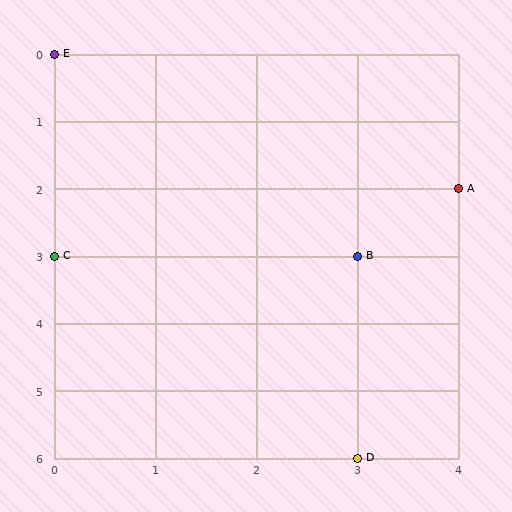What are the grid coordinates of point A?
Point A is at grid coordinates (4, 2).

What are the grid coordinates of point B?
Point B is at grid coordinates (3, 3).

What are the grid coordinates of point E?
Point E is at grid coordinates (0, 0).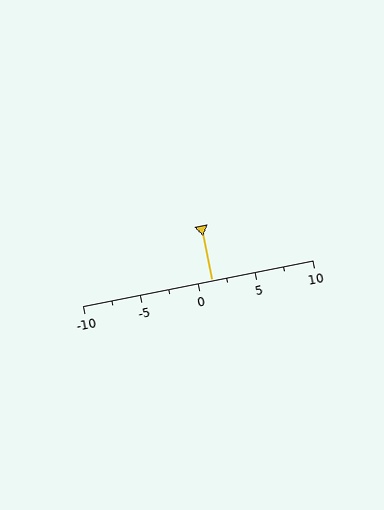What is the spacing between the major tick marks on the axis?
The major ticks are spaced 5 apart.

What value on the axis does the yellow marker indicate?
The marker indicates approximately 1.2.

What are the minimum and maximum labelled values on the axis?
The axis runs from -10 to 10.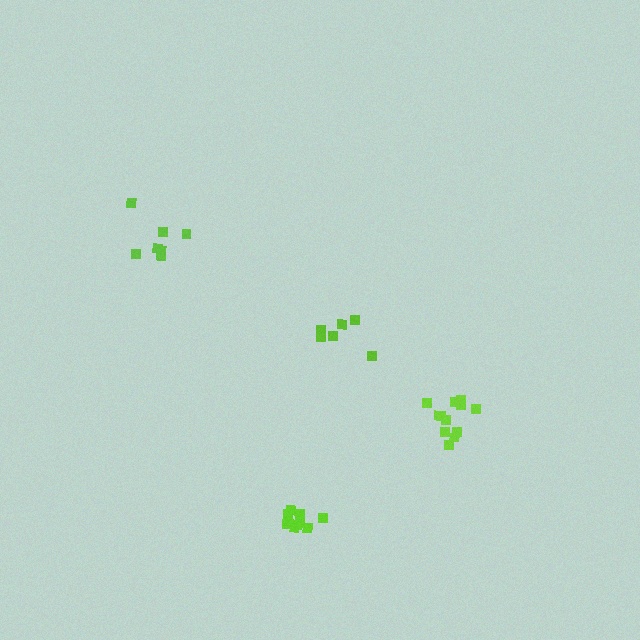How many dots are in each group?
Group 1: 10 dots, Group 2: 7 dots, Group 3: 12 dots, Group 4: 7 dots (36 total).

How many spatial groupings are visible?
There are 4 spatial groupings.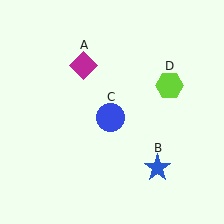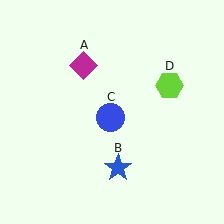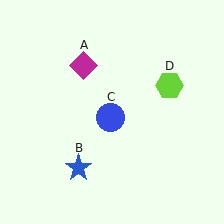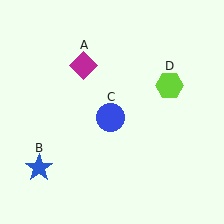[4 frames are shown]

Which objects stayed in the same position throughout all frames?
Magenta diamond (object A) and blue circle (object C) and lime hexagon (object D) remained stationary.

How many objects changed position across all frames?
1 object changed position: blue star (object B).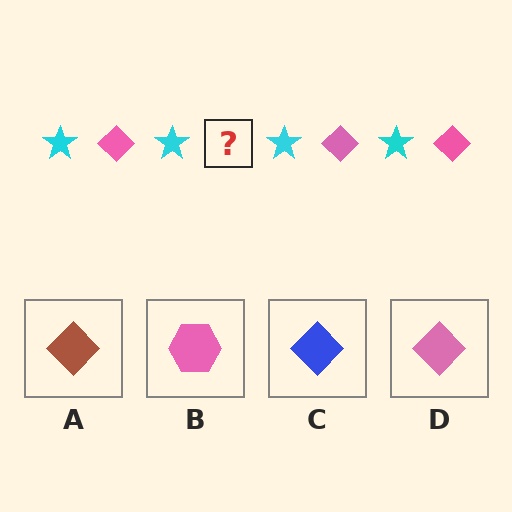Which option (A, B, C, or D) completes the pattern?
D.